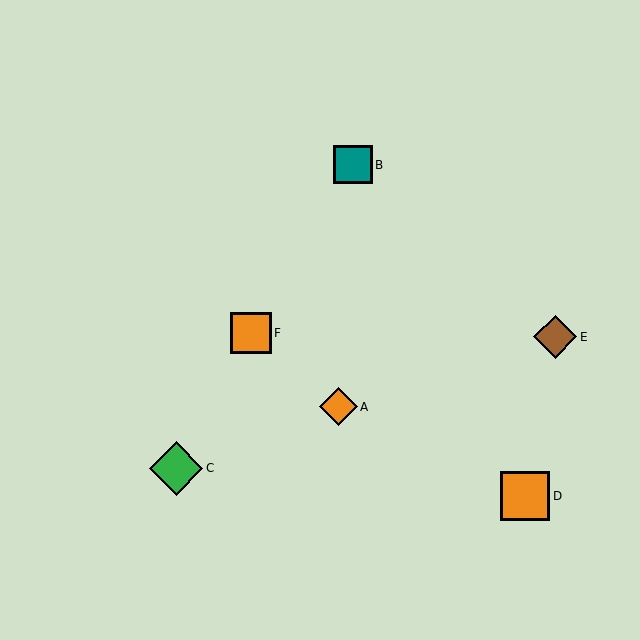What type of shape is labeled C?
Shape C is a green diamond.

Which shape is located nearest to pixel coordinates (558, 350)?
The brown diamond (labeled E) at (555, 337) is nearest to that location.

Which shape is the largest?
The green diamond (labeled C) is the largest.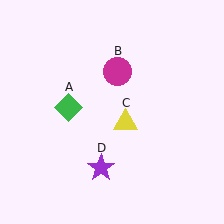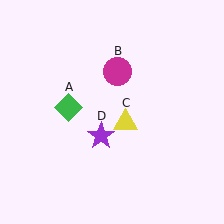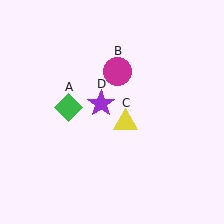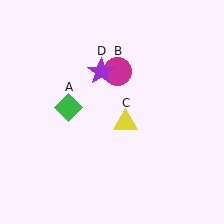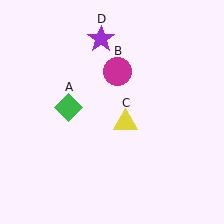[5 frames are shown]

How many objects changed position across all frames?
1 object changed position: purple star (object D).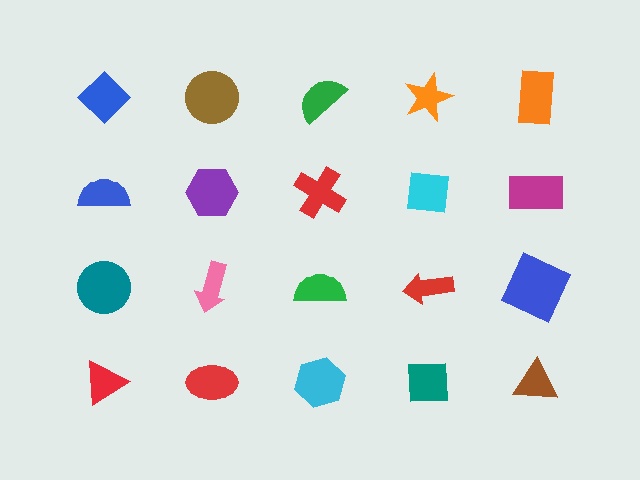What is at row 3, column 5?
A blue square.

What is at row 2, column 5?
A magenta rectangle.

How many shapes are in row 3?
5 shapes.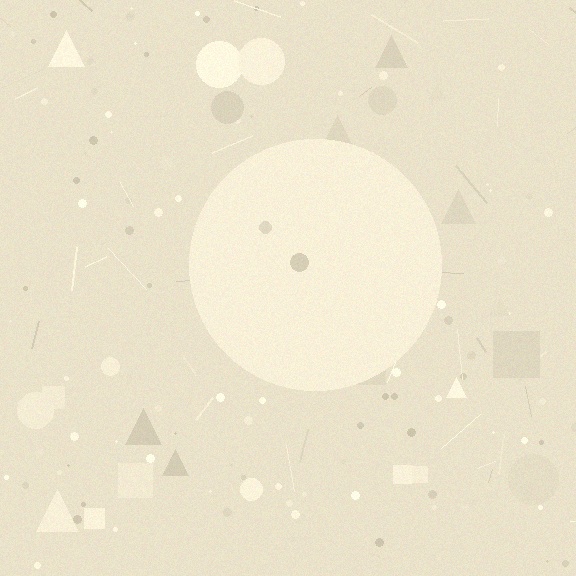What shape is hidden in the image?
A circle is hidden in the image.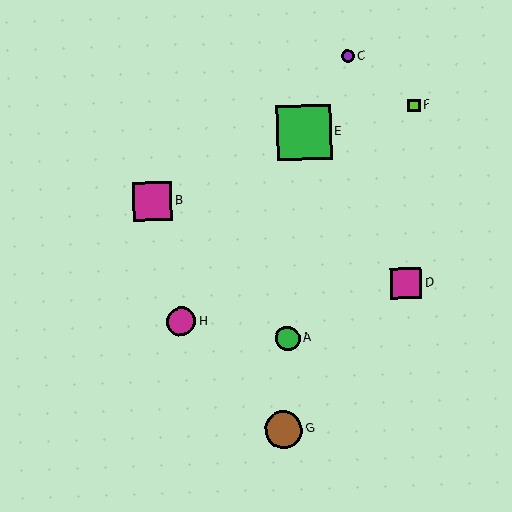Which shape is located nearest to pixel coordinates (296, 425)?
The brown circle (labeled G) at (283, 430) is nearest to that location.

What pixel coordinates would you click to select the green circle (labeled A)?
Click at (288, 338) to select the green circle A.